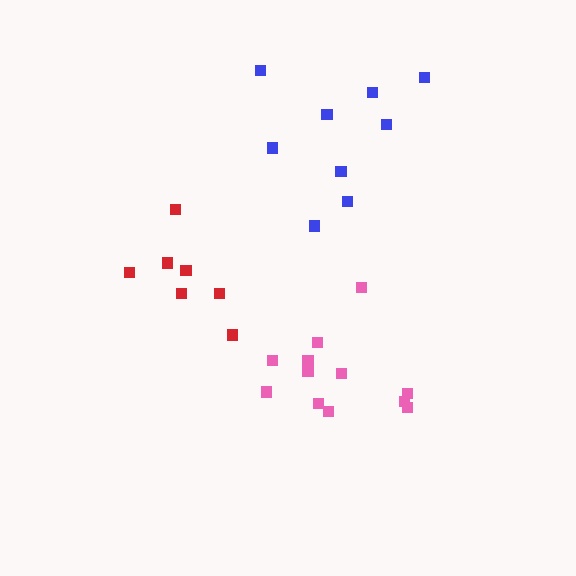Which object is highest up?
The blue cluster is topmost.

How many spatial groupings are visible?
There are 3 spatial groupings.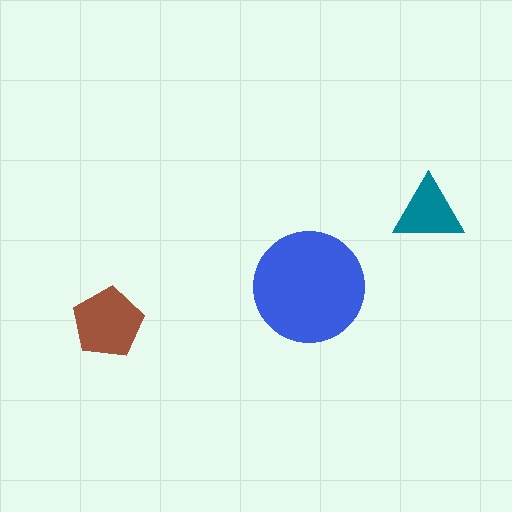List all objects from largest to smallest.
The blue circle, the brown pentagon, the teal triangle.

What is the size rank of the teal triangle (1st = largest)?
3rd.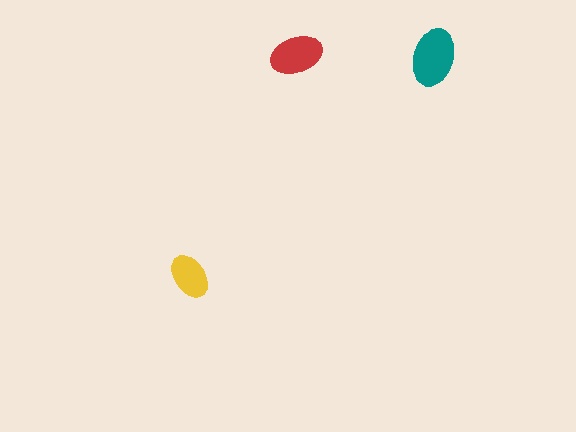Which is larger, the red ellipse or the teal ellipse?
The teal one.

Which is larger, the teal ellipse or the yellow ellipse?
The teal one.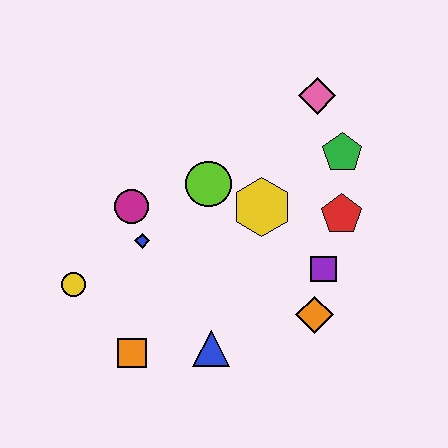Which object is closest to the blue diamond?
The magenta circle is closest to the blue diamond.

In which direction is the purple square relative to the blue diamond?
The purple square is to the right of the blue diamond.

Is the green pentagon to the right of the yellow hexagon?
Yes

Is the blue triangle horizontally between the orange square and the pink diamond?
Yes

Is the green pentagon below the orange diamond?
No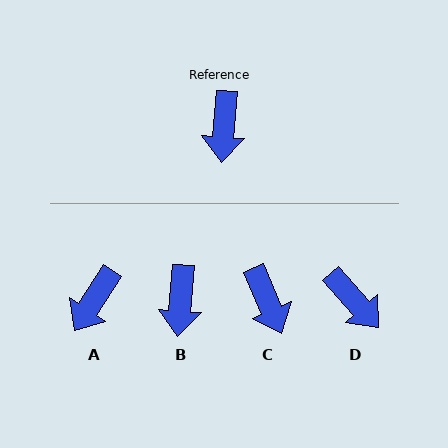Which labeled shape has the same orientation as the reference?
B.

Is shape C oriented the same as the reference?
No, it is off by about 28 degrees.